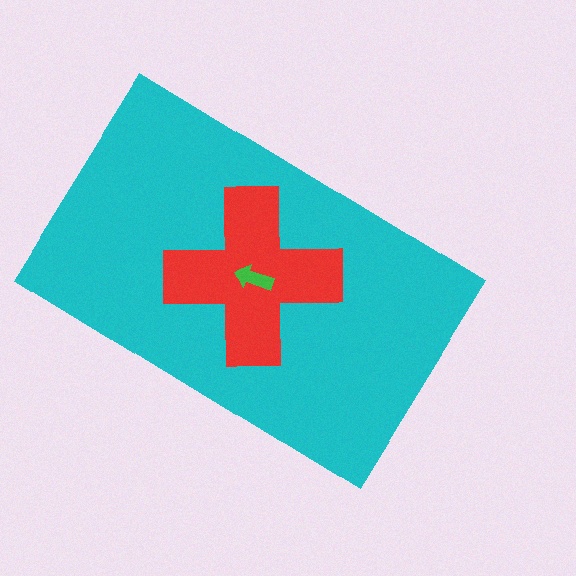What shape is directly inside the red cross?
The green arrow.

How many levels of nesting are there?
3.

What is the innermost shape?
The green arrow.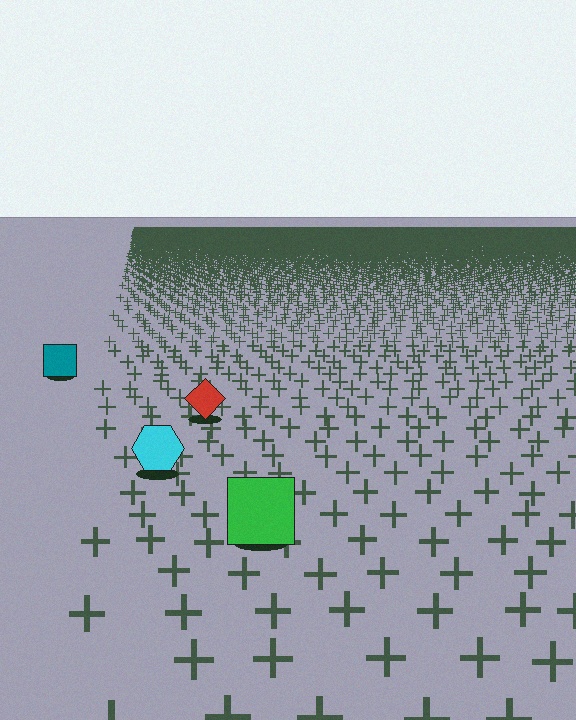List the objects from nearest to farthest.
From nearest to farthest: the green square, the cyan hexagon, the red diamond, the teal square.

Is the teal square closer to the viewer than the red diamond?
No. The red diamond is closer — you can tell from the texture gradient: the ground texture is coarser near it.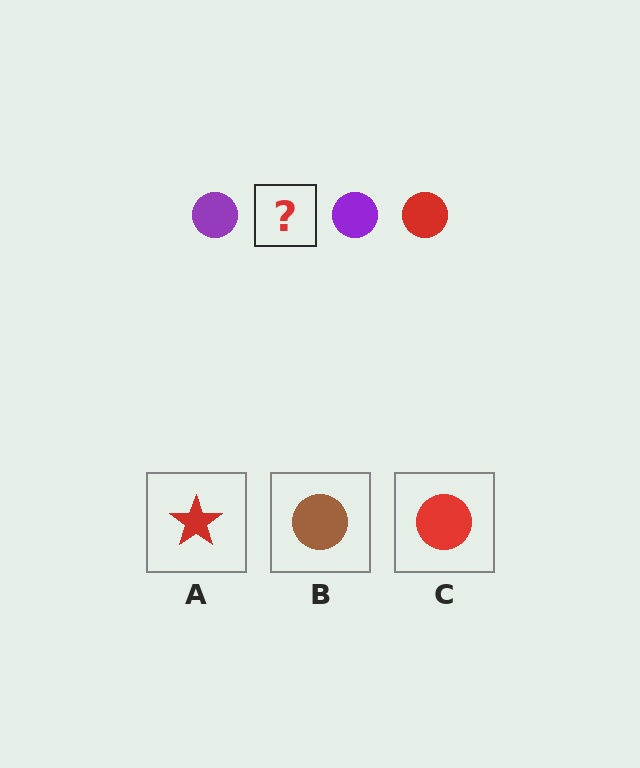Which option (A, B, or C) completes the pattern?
C.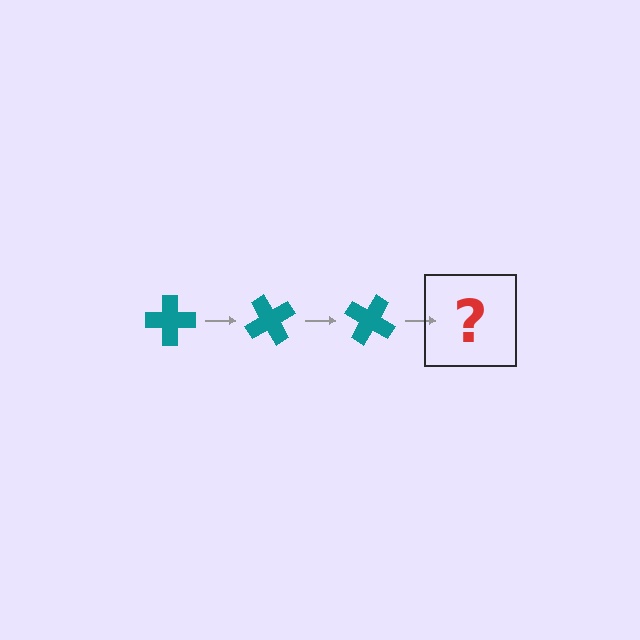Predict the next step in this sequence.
The next step is a teal cross rotated 180 degrees.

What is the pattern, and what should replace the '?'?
The pattern is that the cross rotates 60 degrees each step. The '?' should be a teal cross rotated 180 degrees.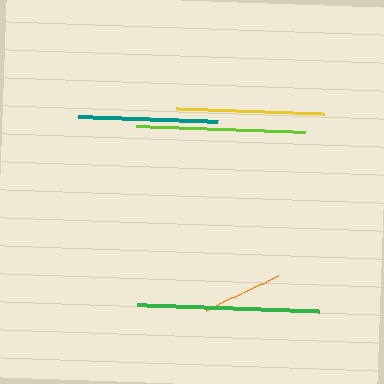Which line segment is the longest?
The green line is the longest at approximately 182 pixels.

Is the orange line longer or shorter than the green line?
The green line is longer than the orange line.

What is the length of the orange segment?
The orange segment is approximately 80 pixels long.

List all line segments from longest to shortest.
From longest to shortest: green, lime, yellow, teal, orange.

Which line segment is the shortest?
The orange line is the shortest at approximately 80 pixels.